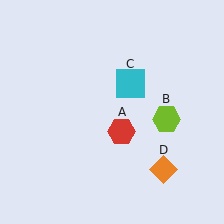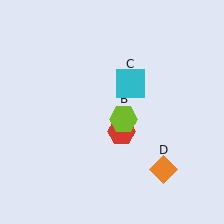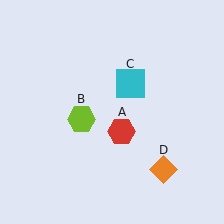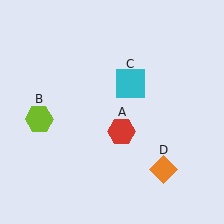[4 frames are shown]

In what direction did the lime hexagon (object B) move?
The lime hexagon (object B) moved left.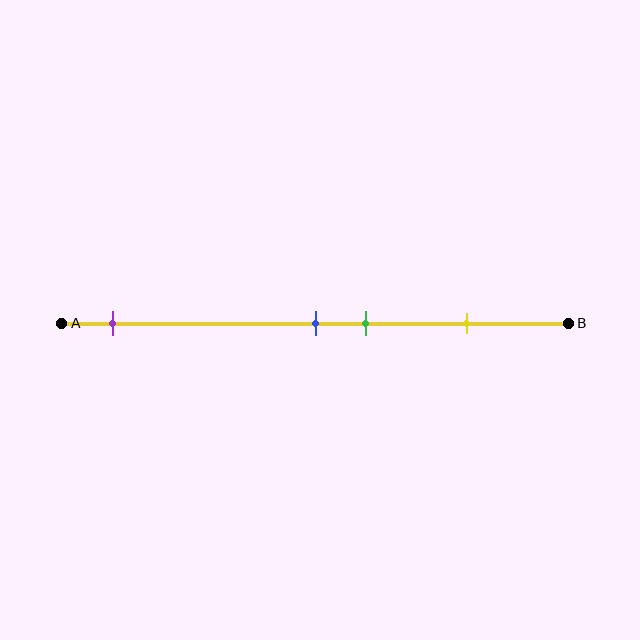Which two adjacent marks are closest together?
The blue and green marks are the closest adjacent pair.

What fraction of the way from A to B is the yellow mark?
The yellow mark is approximately 80% (0.8) of the way from A to B.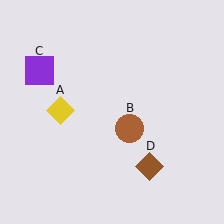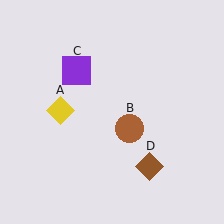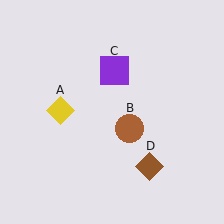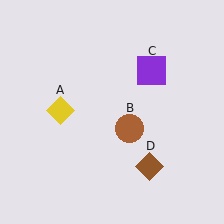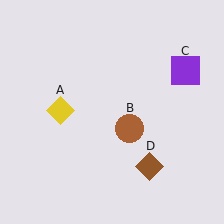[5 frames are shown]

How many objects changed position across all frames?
1 object changed position: purple square (object C).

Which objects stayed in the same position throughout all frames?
Yellow diamond (object A) and brown circle (object B) and brown diamond (object D) remained stationary.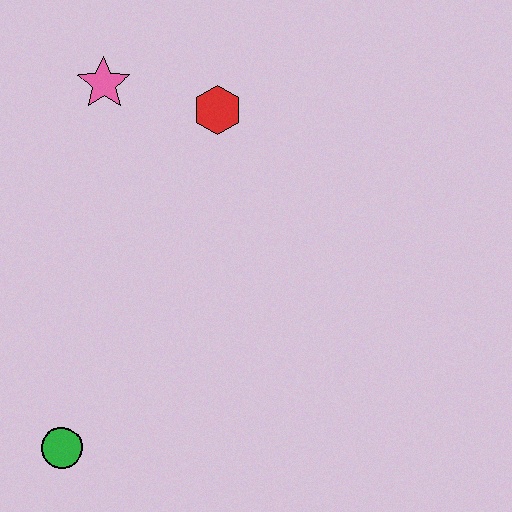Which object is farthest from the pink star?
The green circle is farthest from the pink star.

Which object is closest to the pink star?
The red hexagon is closest to the pink star.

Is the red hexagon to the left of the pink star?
No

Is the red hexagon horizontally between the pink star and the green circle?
No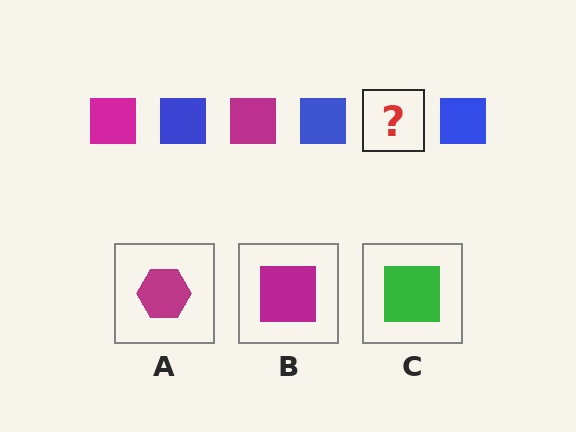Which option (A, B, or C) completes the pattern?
B.